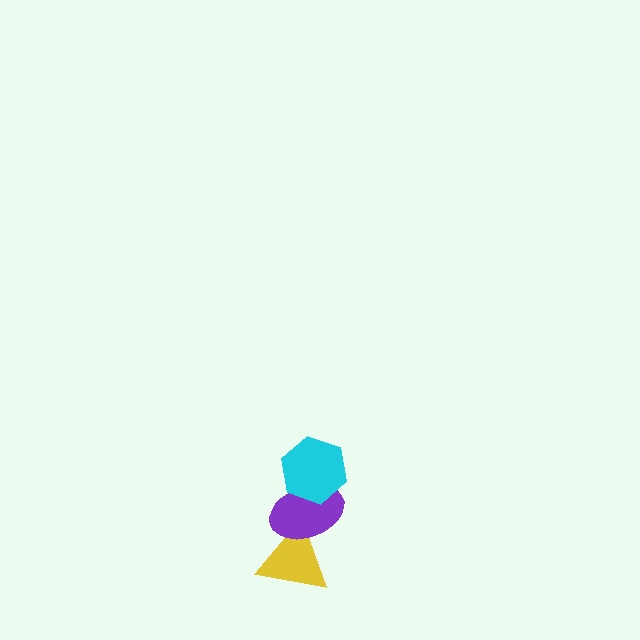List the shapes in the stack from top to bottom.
From top to bottom: the cyan hexagon, the purple ellipse, the yellow triangle.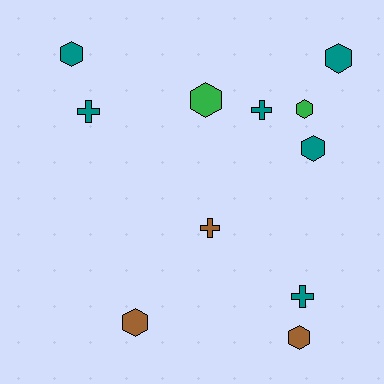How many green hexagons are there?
There are 2 green hexagons.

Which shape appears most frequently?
Hexagon, with 7 objects.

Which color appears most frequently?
Teal, with 6 objects.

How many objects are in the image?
There are 11 objects.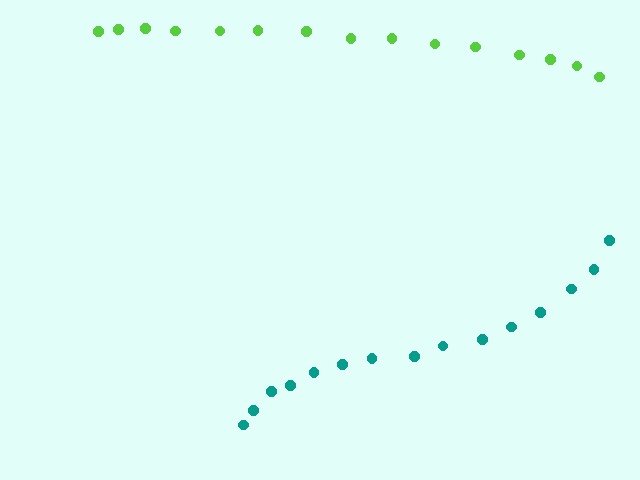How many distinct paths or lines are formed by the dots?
There are 2 distinct paths.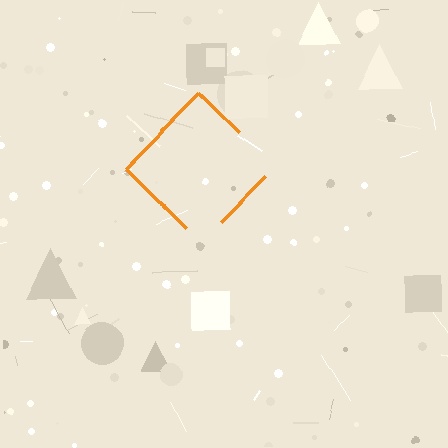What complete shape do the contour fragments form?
The contour fragments form a diamond.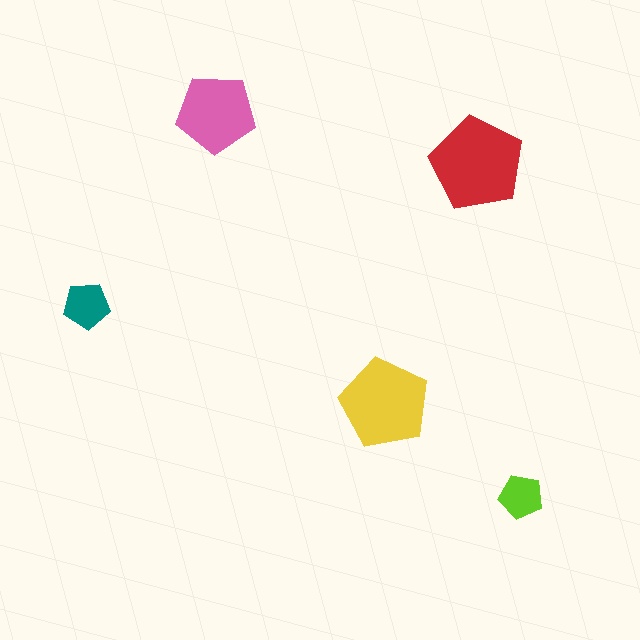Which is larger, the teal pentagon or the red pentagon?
The red one.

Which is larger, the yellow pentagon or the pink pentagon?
The yellow one.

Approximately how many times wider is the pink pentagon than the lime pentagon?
About 2 times wider.